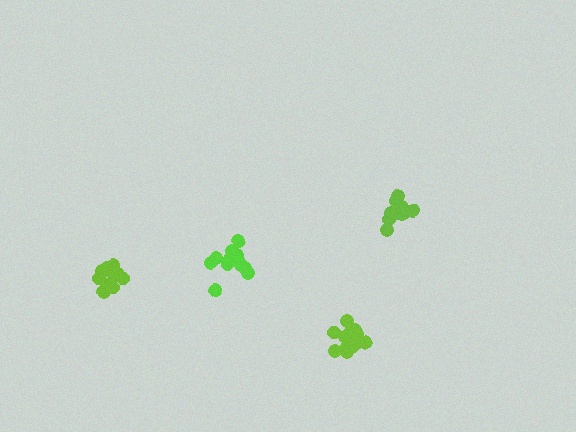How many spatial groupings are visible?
There are 4 spatial groupings.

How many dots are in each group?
Group 1: 12 dots, Group 2: 17 dots, Group 3: 12 dots, Group 4: 13 dots (54 total).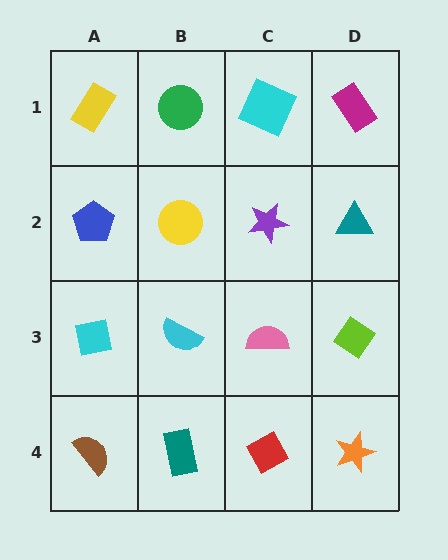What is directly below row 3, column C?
A red diamond.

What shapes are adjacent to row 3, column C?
A purple star (row 2, column C), a red diamond (row 4, column C), a cyan semicircle (row 3, column B), a lime diamond (row 3, column D).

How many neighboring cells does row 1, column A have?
2.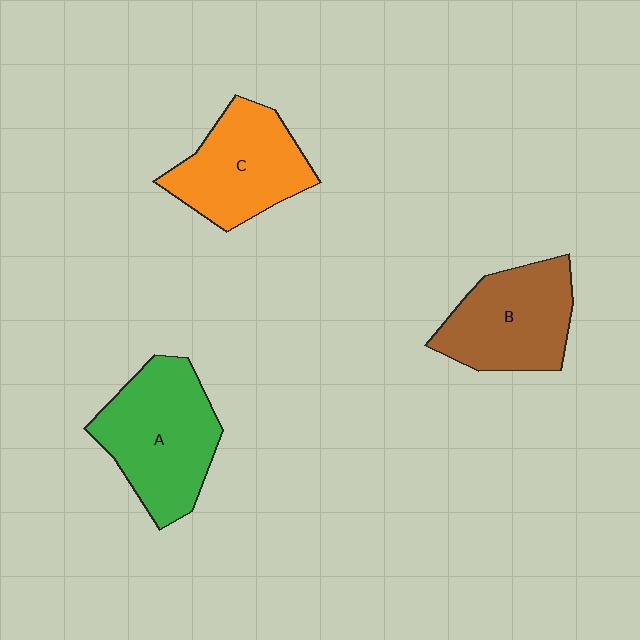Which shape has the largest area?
Shape A (green).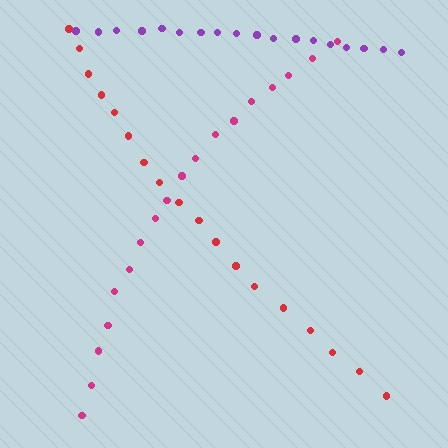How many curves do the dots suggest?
There are 3 distinct paths.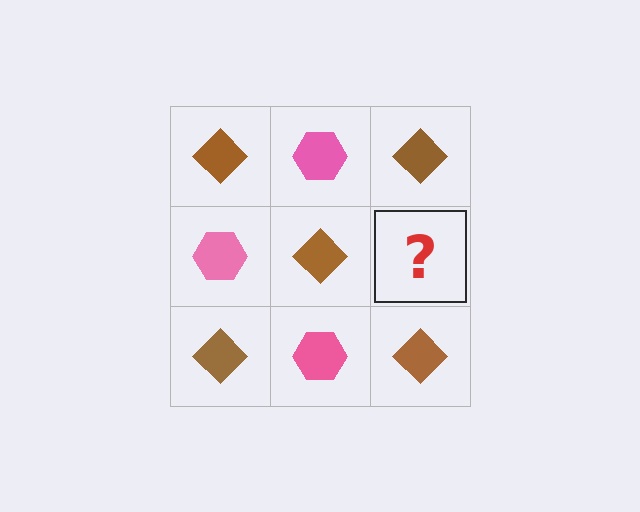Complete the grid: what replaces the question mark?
The question mark should be replaced with a pink hexagon.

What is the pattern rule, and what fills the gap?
The rule is that it alternates brown diamond and pink hexagon in a checkerboard pattern. The gap should be filled with a pink hexagon.